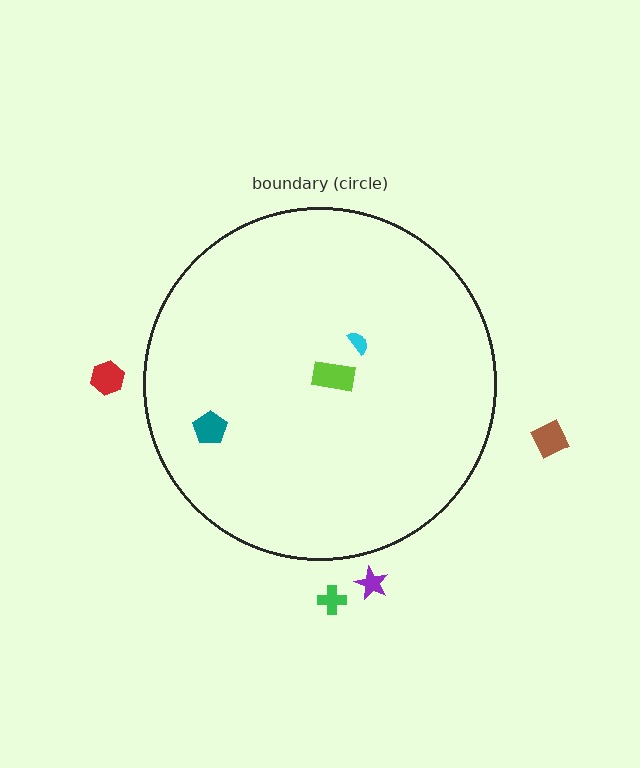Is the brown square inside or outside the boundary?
Outside.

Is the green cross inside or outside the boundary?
Outside.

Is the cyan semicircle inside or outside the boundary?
Inside.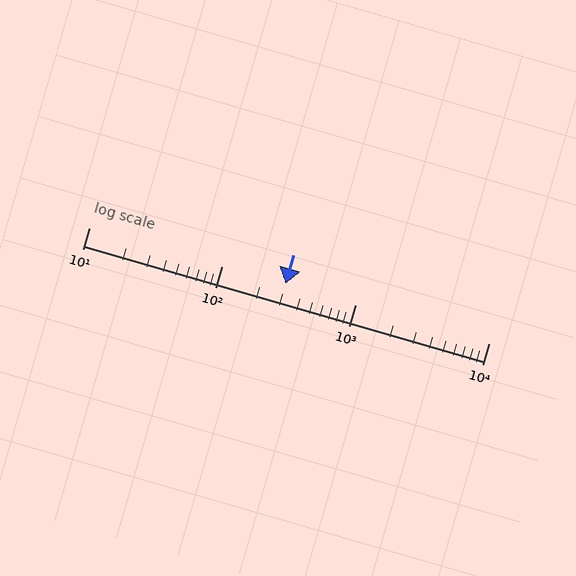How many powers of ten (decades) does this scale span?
The scale spans 3 decades, from 10 to 10000.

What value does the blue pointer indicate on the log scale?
The pointer indicates approximately 300.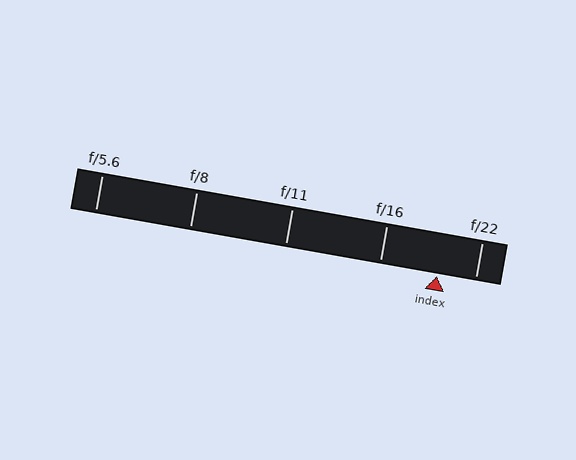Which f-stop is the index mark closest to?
The index mark is closest to f/22.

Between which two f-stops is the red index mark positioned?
The index mark is between f/16 and f/22.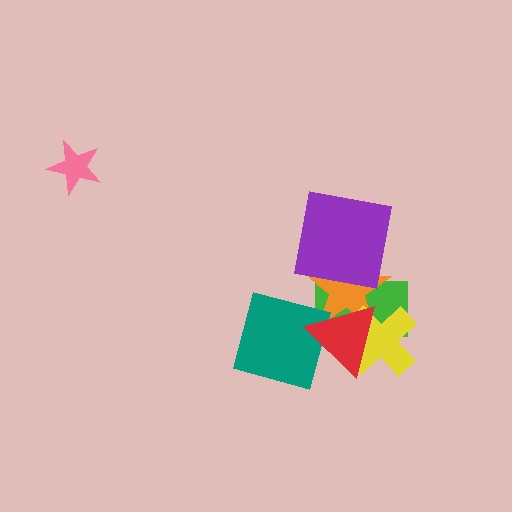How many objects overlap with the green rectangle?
4 objects overlap with the green rectangle.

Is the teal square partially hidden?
Yes, it is partially covered by another shape.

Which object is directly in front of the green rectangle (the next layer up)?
The orange star is directly in front of the green rectangle.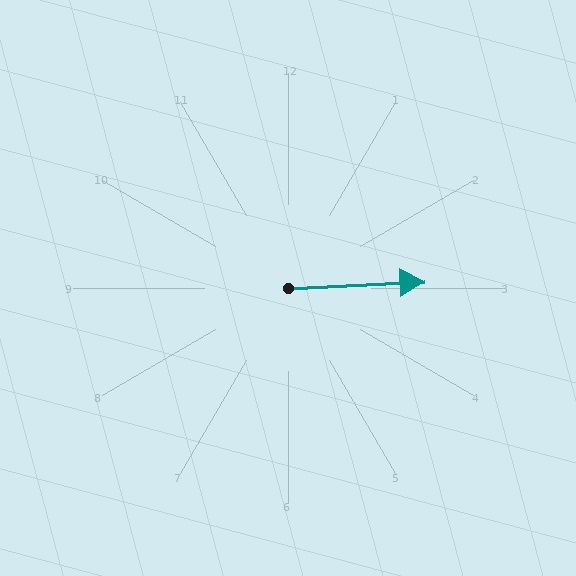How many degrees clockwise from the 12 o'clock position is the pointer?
Approximately 87 degrees.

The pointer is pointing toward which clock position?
Roughly 3 o'clock.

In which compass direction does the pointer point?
East.